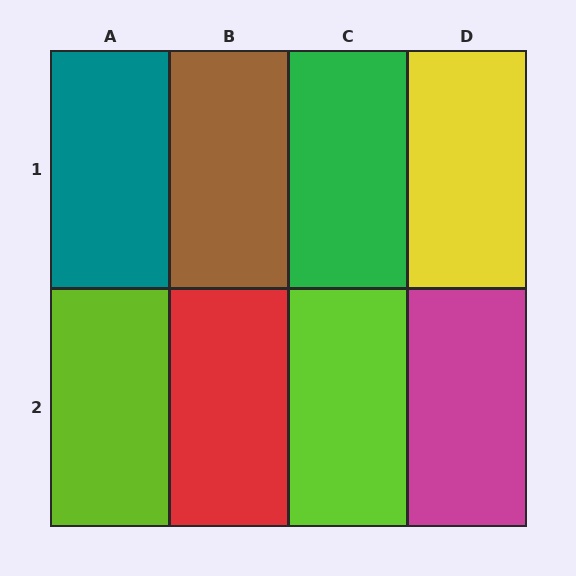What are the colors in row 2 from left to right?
Lime, red, lime, magenta.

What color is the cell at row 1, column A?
Teal.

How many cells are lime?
2 cells are lime.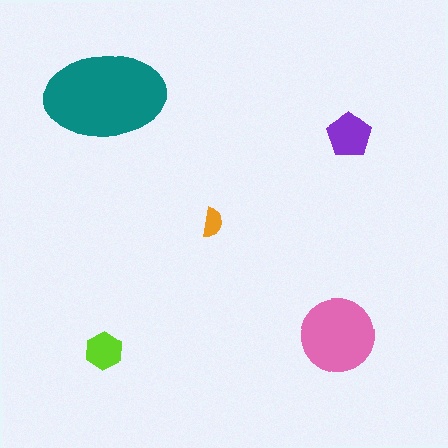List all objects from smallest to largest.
The orange semicircle, the lime hexagon, the purple pentagon, the pink circle, the teal ellipse.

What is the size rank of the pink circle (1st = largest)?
2nd.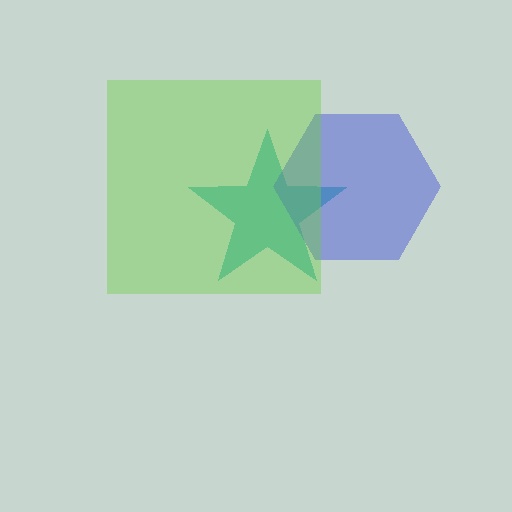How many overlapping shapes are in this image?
There are 3 overlapping shapes in the image.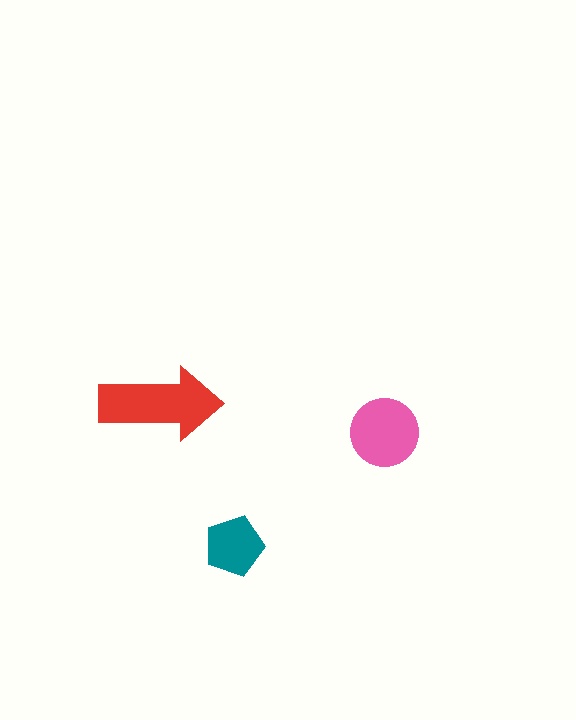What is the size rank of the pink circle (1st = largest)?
2nd.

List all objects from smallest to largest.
The teal pentagon, the pink circle, the red arrow.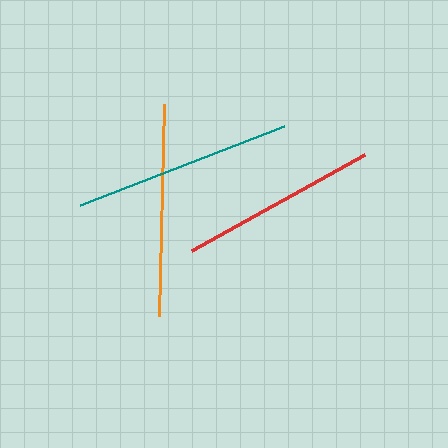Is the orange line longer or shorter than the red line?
The orange line is longer than the red line.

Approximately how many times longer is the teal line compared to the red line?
The teal line is approximately 1.1 times the length of the red line.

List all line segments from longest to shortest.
From longest to shortest: teal, orange, red.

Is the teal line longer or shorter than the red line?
The teal line is longer than the red line.